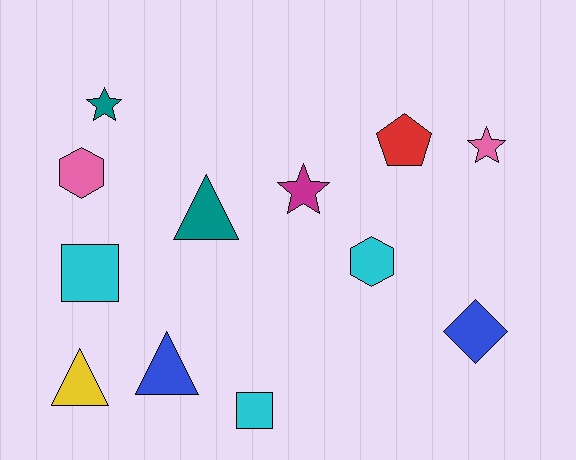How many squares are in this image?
There are 2 squares.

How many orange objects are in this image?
There are no orange objects.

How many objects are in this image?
There are 12 objects.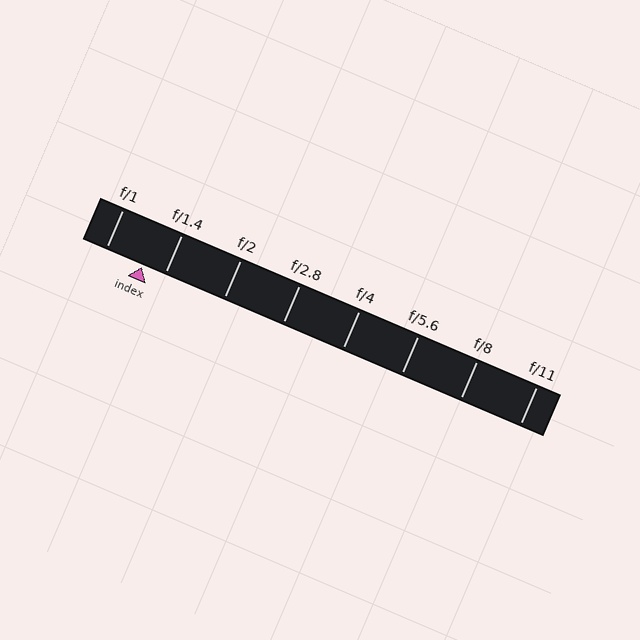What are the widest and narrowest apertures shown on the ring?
The widest aperture shown is f/1 and the narrowest is f/11.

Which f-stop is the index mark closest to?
The index mark is closest to f/1.4.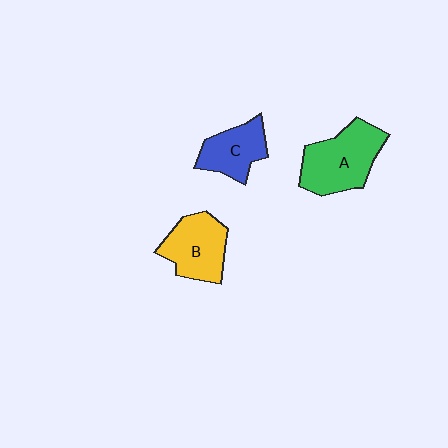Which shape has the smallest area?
Shape C (blue).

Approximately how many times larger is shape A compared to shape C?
Approximately 1.5 times.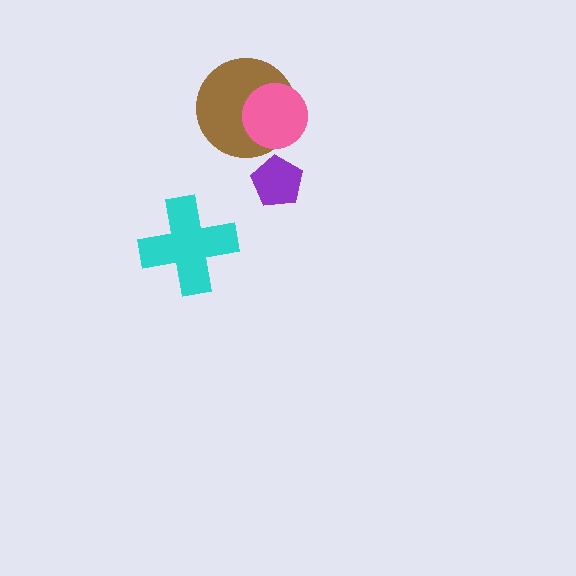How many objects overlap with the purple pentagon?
0 objects overlap with the purple pentagon.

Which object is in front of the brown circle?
The pink circle is in front of the brown circle.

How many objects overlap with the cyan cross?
0 objects overlap with the cyan cross.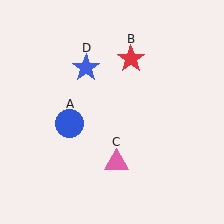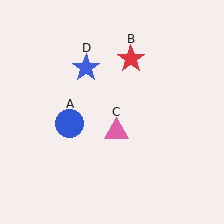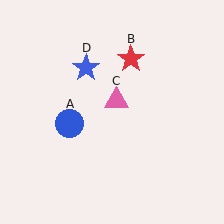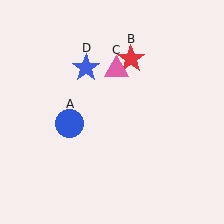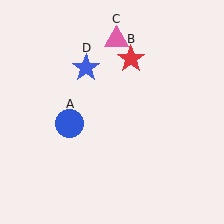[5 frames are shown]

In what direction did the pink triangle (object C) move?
The pink triangle (object C) moved up.